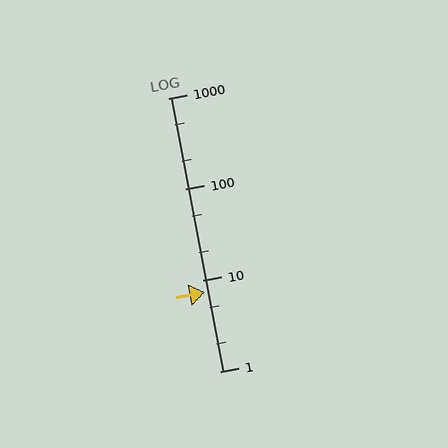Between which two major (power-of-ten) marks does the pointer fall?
The pointer is between 1 and 10.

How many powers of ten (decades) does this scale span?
The scale spans 3 decades, from 1 to 1000.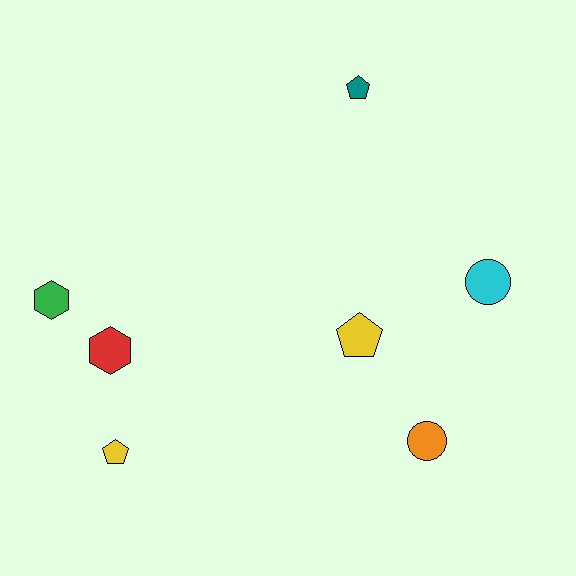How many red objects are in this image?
There is 1 red object.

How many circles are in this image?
There are 2 circles.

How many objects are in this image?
There are 7 objects.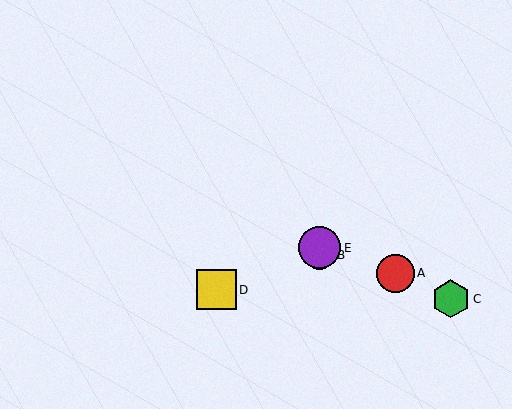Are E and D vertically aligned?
No, E is at x≈319 and D is at x≈216.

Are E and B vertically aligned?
Yes, both are at x≈319.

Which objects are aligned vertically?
Objects B, E are aligned vertically.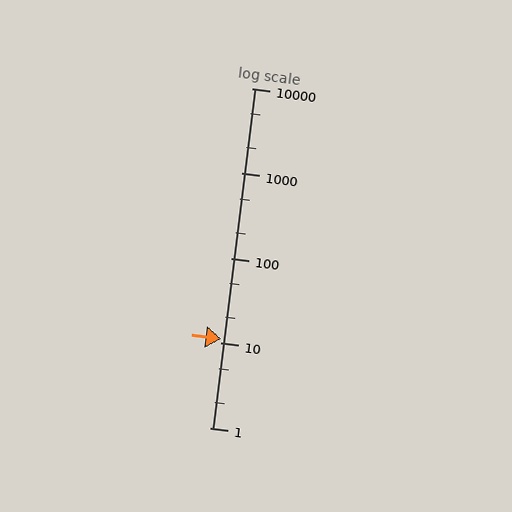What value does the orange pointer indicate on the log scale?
The pointer indicates approximately 11.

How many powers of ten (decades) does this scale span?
The scale spans 4 decades, from 1 to 10000.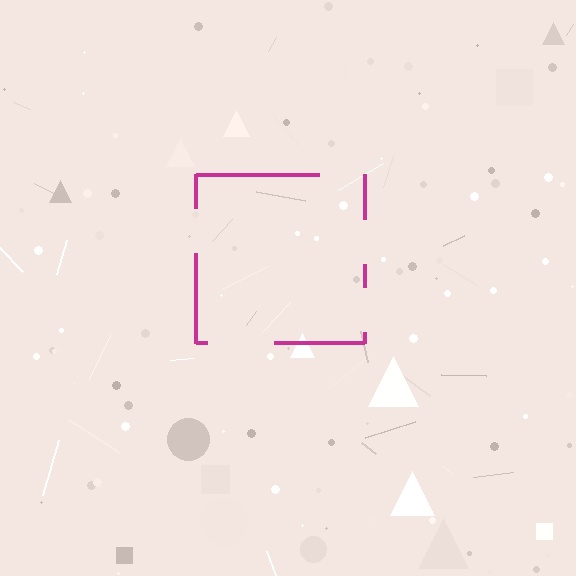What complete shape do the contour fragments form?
The contour fragments form a square.